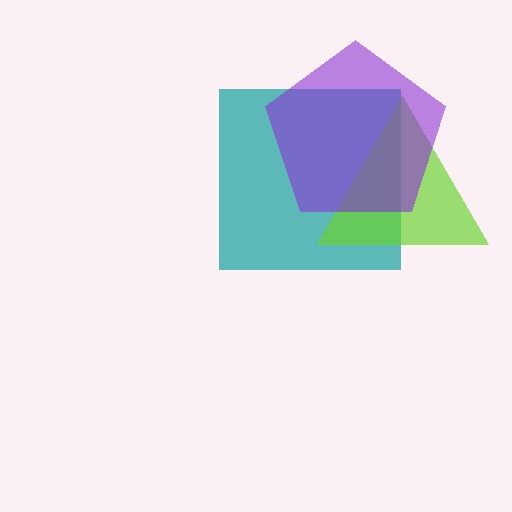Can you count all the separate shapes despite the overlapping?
Yes, there are 3 separate shapes.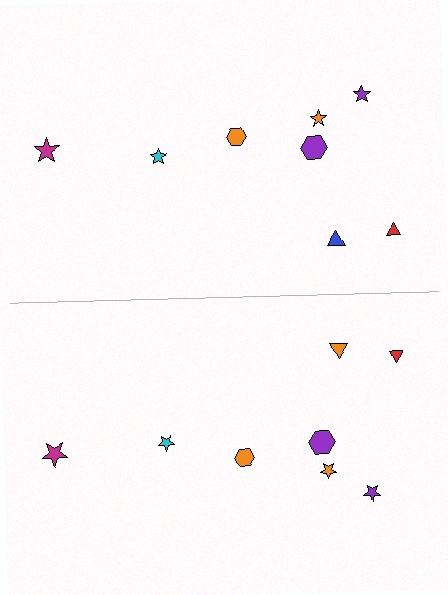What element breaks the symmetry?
The orange triangle on the bottom side breaks the symmetry — its mirror counterpart is blue.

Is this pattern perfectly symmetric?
No, the pattern is not perfectly symmetric. The orange triangle on the bottom side breaks the symmetry — its mirror counterpart is blue.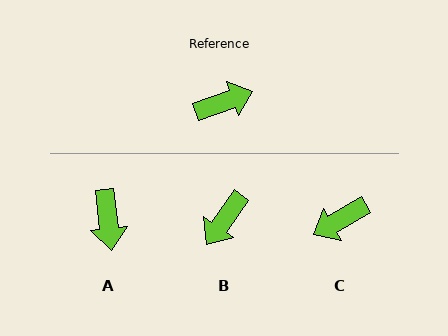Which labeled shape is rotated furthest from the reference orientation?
C, about 170 degrees away.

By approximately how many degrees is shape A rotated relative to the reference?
Approximately 104 degrees clockwise.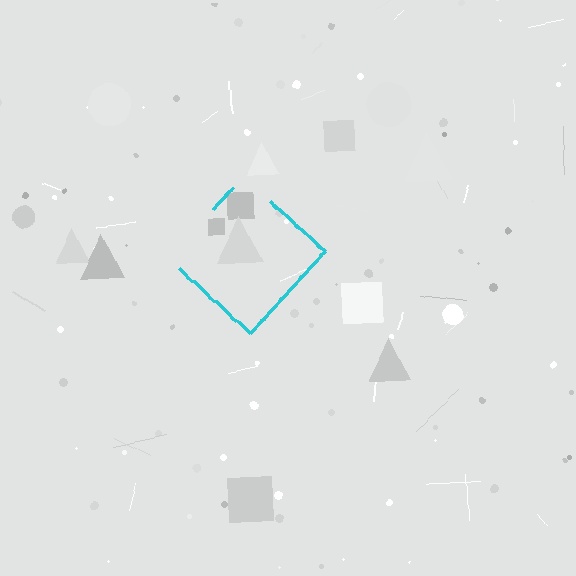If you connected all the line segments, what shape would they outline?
They would outline a diamond.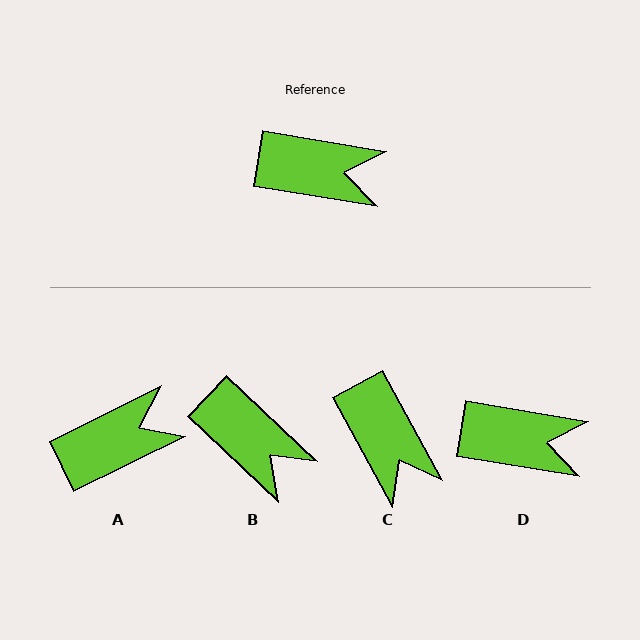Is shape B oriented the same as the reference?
No, it is off by about 34 degrees.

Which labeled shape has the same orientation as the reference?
D.